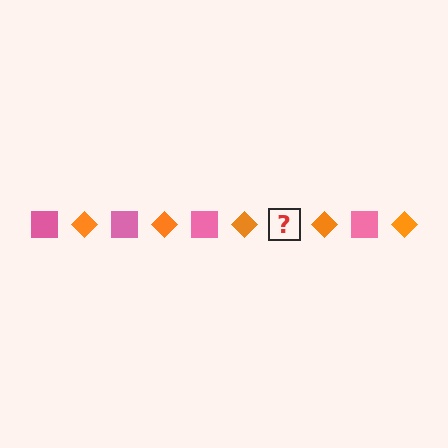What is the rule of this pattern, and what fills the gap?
The rule is that the pattern alternates between pink square and orange diamond. The gap should be filled with a pink square.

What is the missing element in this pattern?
The missing element is a pink square.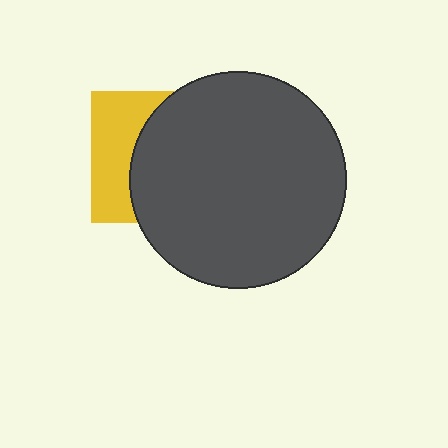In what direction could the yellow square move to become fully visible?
The yellow square could move left. That would shift it out from behind the dark gray circle entirely.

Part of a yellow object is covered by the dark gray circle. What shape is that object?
It is a square.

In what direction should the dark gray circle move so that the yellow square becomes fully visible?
The dark gray circle should move right. That is the shortest direction to clear the overlap and leave the yellow square fully visible.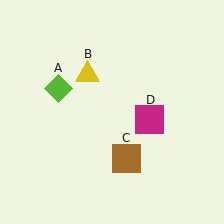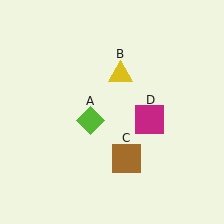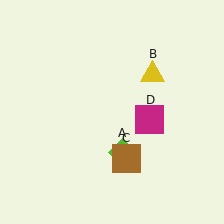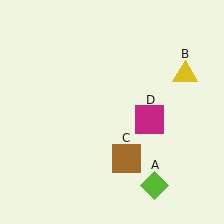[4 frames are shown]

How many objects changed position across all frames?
2 objects changed position: lime diamond (object A), yellow triangle (object B).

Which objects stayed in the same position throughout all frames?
Brown square (object C) and magenta square (object D) remained stationary.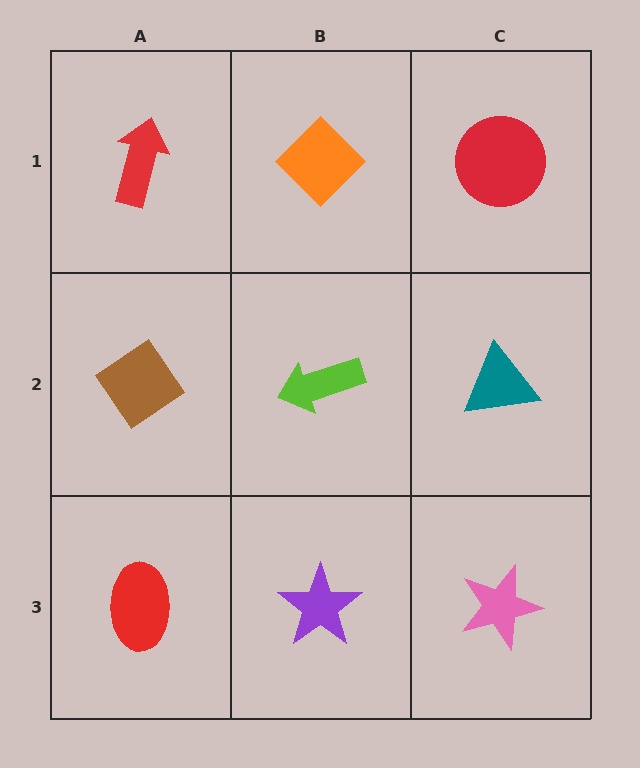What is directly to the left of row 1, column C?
An orange diamond.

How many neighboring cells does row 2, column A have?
3.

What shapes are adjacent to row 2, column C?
A red circle (row 1, column C), a pink star (row 3, column C), a lime arrow (row 2, column B).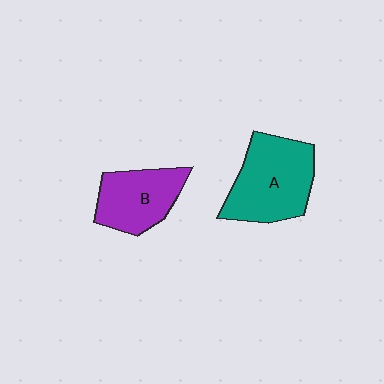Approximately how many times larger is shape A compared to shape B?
Approximately 1.3 times.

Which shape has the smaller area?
Shape B (purple).